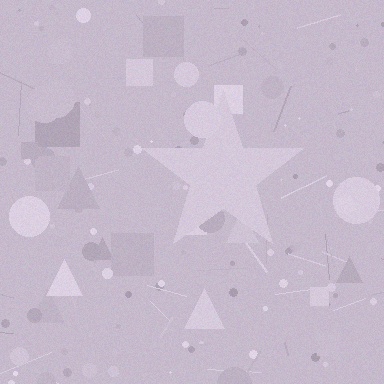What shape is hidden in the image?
A star is hidden in the image.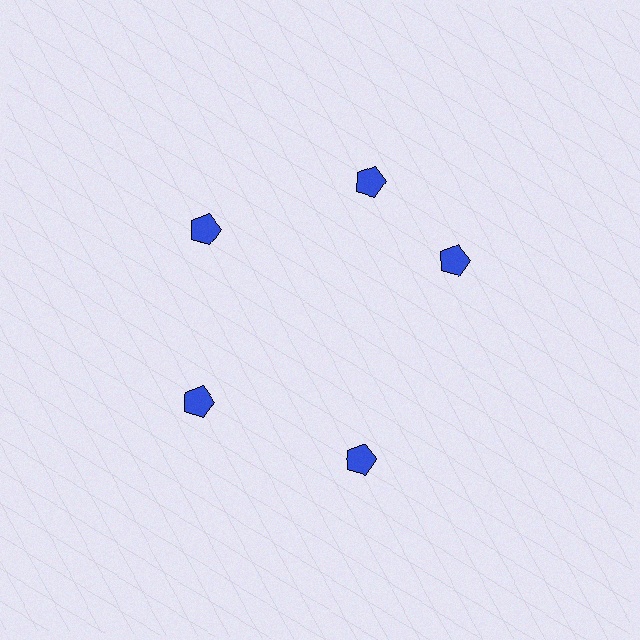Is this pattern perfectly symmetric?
No. The 5 blue pentagons are arranged in a ring, but one element near the 3 o'clock position is rotated out of alignment along the ring, breaking the 5-fold rotational symmetry.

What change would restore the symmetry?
The symmetry would be restored by rotating it back into even spacing with its neighbors so that all 5 pentagons sit at equal angles and equal distance from the center.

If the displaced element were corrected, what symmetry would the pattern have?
It would have 5-fold rotational symmetry — the pattern would map onto itself every 72 degrees.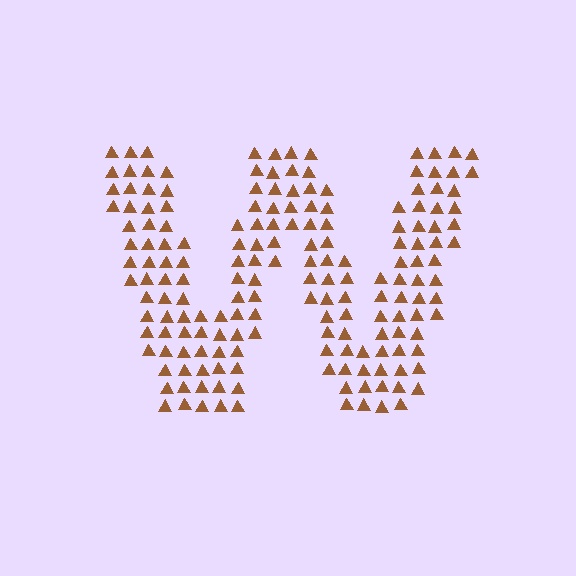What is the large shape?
The large shape is the letter W.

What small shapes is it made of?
It is made of small triangles.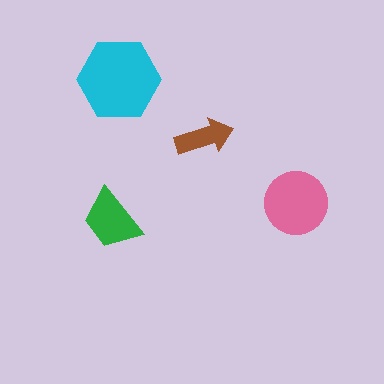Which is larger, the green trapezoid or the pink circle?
The pink circle.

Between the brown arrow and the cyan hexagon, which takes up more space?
The cyan hexagon.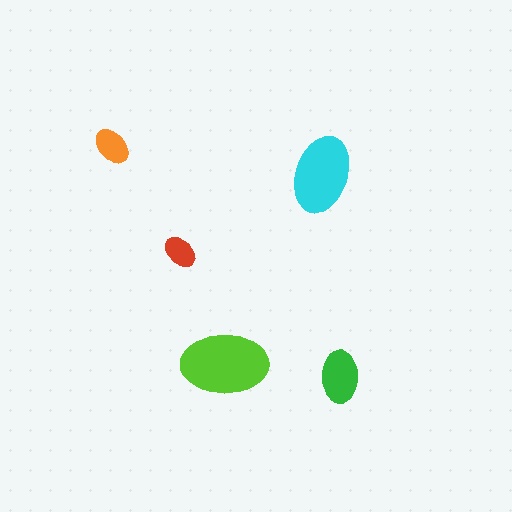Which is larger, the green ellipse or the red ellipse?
The green one.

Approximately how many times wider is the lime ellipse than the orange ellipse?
About 2.5 times wider.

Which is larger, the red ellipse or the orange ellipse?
The orange one.